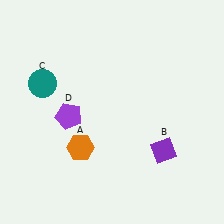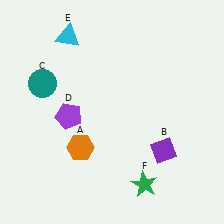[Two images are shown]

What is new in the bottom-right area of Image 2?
A green star (F) was added in the bottom-right area of Image 2.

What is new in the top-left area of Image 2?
A cyan triangle (E) was added in the top-left area of Image 2.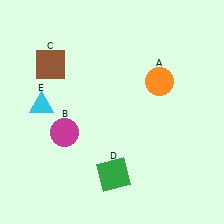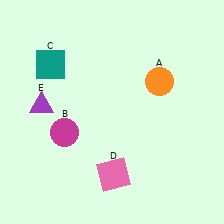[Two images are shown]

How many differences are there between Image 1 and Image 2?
There are 3 differences between the two images.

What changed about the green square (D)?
In Image 1, D is green. In Image 2, it changed to pink.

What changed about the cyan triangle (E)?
In Image 1, E is cyan. In Image 2, it changed to purple.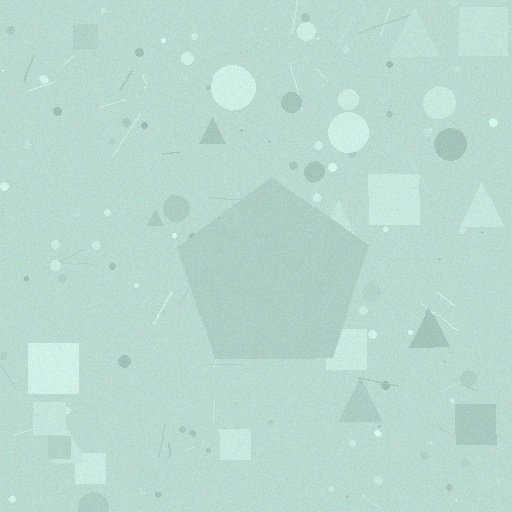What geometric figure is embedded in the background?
A pentagon is embedded in the background.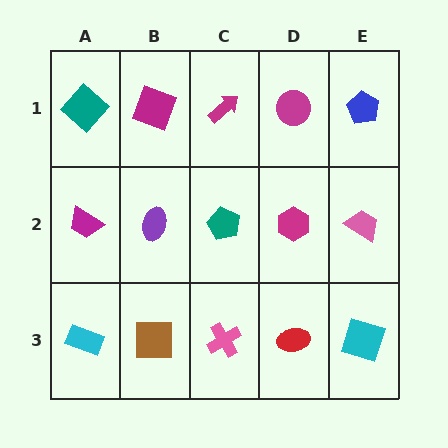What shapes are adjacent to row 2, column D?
A magenta circle (row 1, column D), a red ellipse (row 3, column D), a teal pentagon (row 2, column C), a pink trapezoid (row 2, column E).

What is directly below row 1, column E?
A pink trapezoid.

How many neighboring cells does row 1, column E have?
2.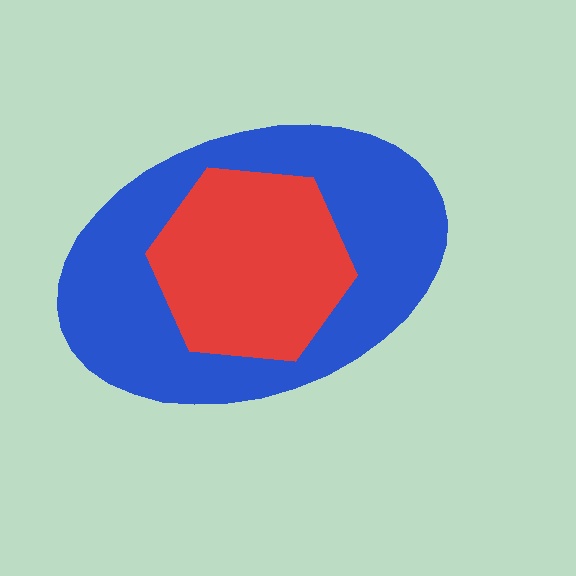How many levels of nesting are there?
2.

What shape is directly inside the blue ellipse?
The red hexagon.